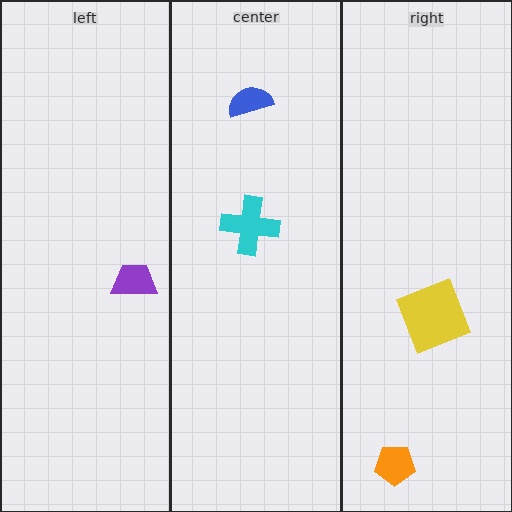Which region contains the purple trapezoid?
The left region.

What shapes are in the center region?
The cyan cross, the blue semicircle.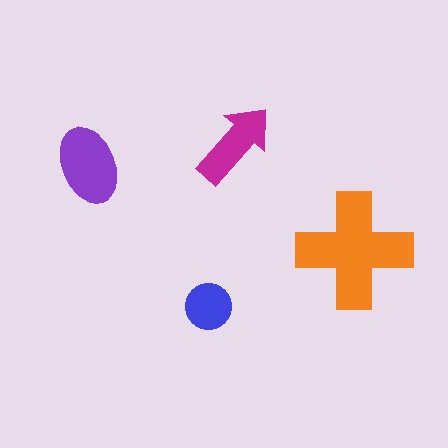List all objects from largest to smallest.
The orange cross, the purple ellipse, the magenta arrow, the blue circle.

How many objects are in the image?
There are 4 objects in the image.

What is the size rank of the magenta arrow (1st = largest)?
3rd.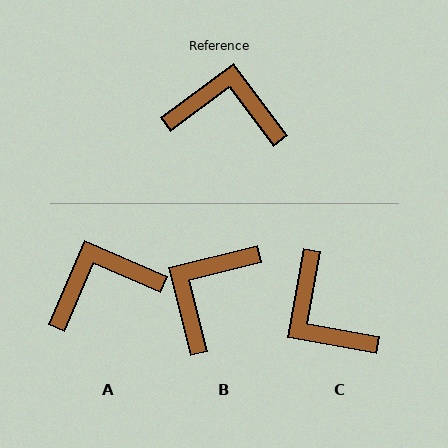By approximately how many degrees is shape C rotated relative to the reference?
Approximately 133 degrees counter-clockwise.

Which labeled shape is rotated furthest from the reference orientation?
C, about 133 degrees away.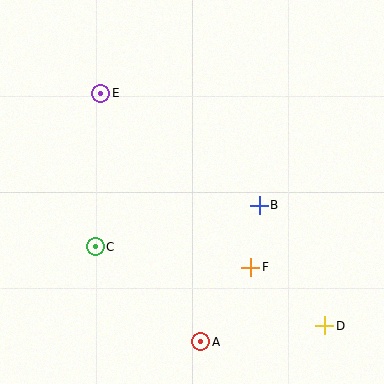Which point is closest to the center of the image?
Point B at (259, 206) is closest to the center.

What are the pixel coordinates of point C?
Point C is at (95, 247).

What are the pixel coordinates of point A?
Point A is at (201, 342).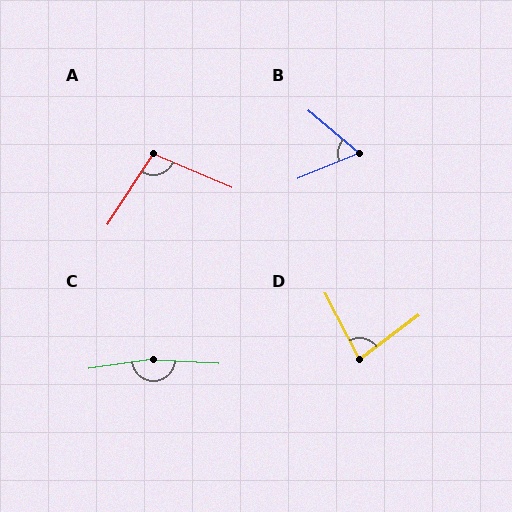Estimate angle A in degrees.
Approximately 100 degrees.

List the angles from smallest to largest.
B (63°), D (81°), A (100°), C (169°).